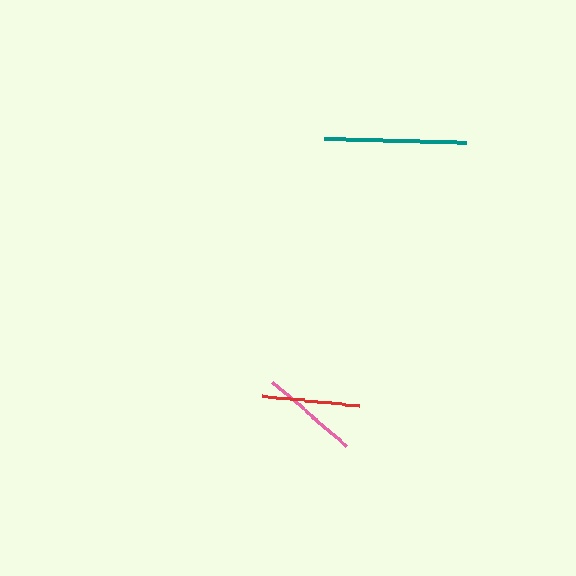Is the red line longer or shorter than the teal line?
The teal line is longer than the red line.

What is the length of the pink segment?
The pink segment is approximately 97 pixels long.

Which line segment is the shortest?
The pink line is the shortest at approximately 97 pixels.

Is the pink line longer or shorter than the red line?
The red line is longer than the pink line.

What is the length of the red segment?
The red segment is approximately 98 pixels long.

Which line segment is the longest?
The teal line is the longest at approximately 142 pixels.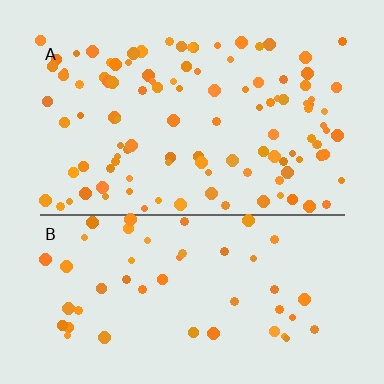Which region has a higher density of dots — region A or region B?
A (the top).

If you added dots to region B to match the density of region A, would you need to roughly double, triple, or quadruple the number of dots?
Approximately double.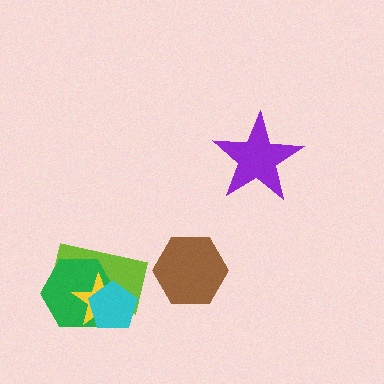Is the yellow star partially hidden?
Yes, it is partially covered by another shape.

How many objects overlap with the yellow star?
3 objects overlap with the yellow star.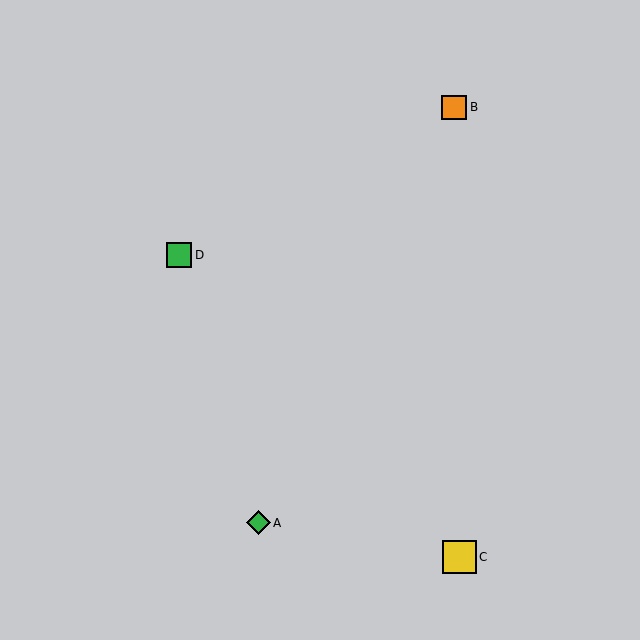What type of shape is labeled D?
Shape D is a green square.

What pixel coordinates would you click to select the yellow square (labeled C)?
Click at (459, 557) to select the yellow square C.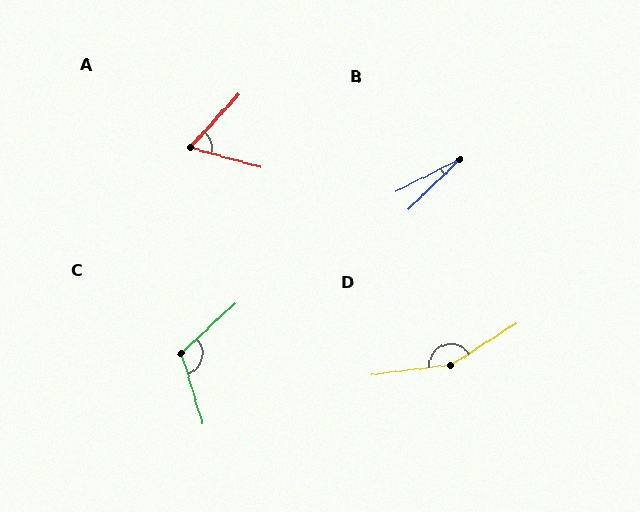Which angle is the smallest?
B, at approximately 17 degrees.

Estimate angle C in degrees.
Approximately 115 degrees.